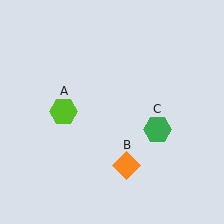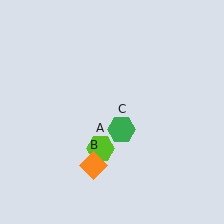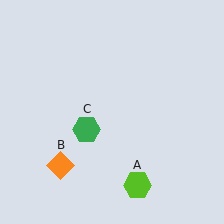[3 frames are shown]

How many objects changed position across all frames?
3 objects changed position: lime hexagon (object A), orange diamond (object B), green hexagon (object C).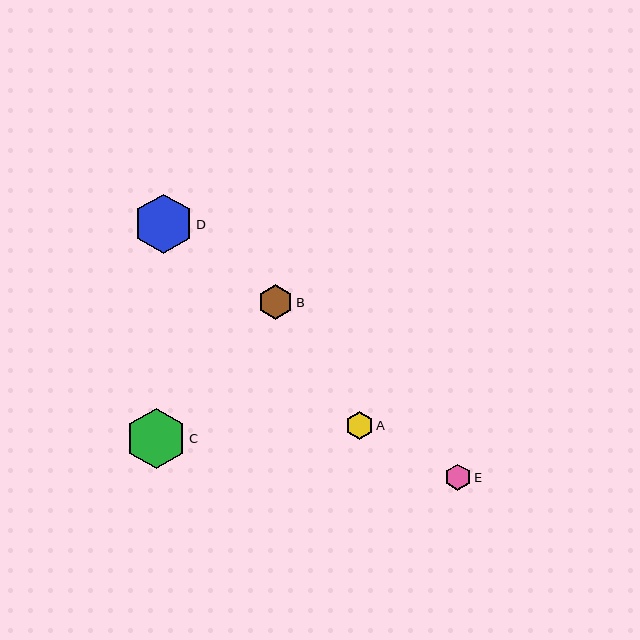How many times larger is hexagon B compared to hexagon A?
Hexagon B is approximately 1.3 times the size of hexagon A.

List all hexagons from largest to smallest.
From largest to smallest: C, D, B, A, E.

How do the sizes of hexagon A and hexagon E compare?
Hexagon A and hexagon E are approximately the same size.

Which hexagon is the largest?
Hexagon C is the largest with a size of approximately 60 pixels.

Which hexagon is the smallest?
Hexagon E is the smallest with a size of approximately 26 pixels.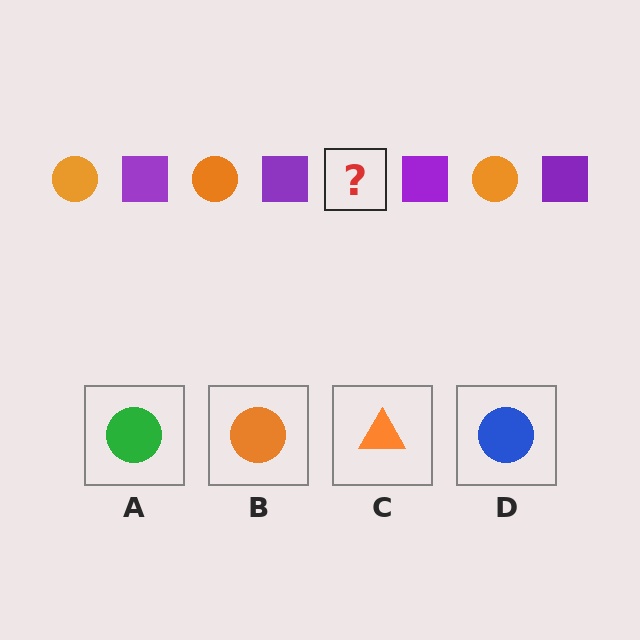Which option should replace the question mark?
Option B.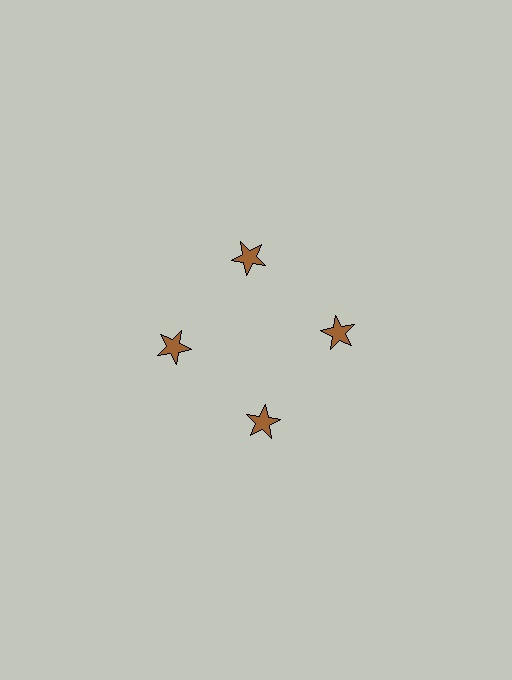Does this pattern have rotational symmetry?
Yes, this pattern has 4-fold rotational symmetry. It looks the same after rotating 90 degrees around the center.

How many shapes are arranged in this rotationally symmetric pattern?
There are 4 shapes, arranged in 4 groups of 1.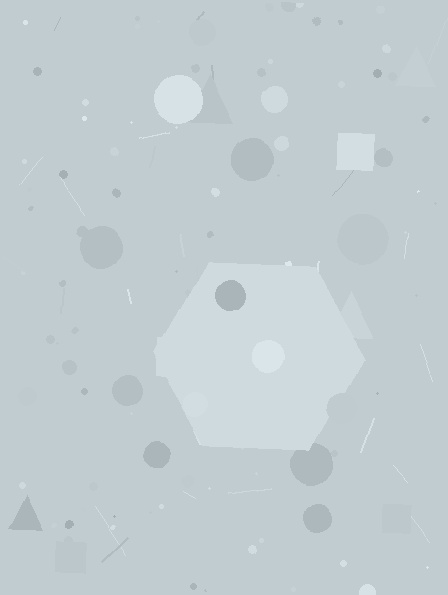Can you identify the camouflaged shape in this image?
The camouflaged shape is a hexagon.